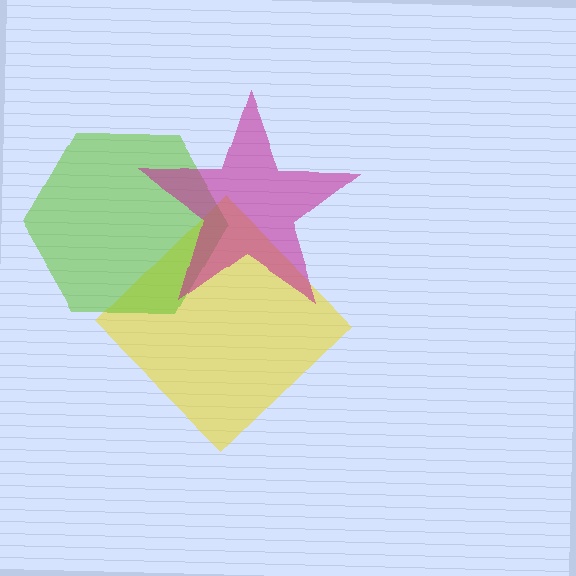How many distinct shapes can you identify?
There are 3 distinct shapes: a yellow diamond, a lime hexagon, a magenta star.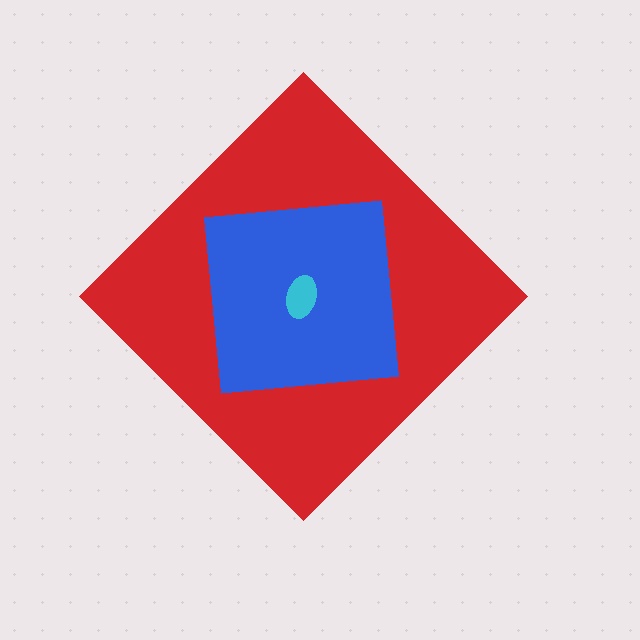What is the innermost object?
The cyan ellipse.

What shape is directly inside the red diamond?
The blue square.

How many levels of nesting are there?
3.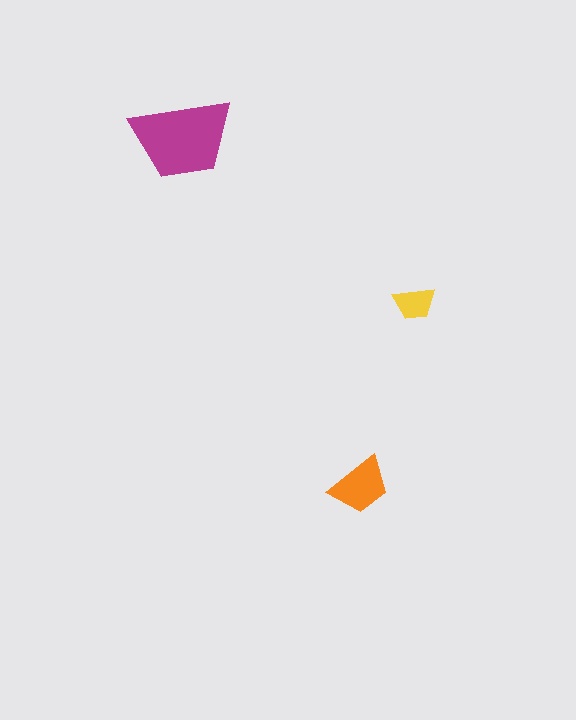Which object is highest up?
The magenta trapezoid is topmost.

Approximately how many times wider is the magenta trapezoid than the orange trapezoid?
About 1.5 times wider.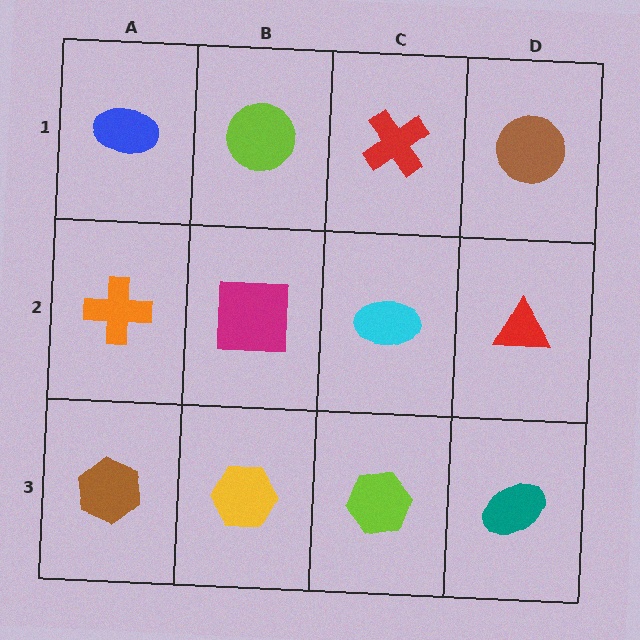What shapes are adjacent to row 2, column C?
A red cross (row 1, column C), a lime hexagon (row 3, column C), a magenta square (row 2, column B), a red triangle (row 2, column D).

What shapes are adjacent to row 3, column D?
A red triangle (row 2, column D), a lime hexagon (row 3, column C).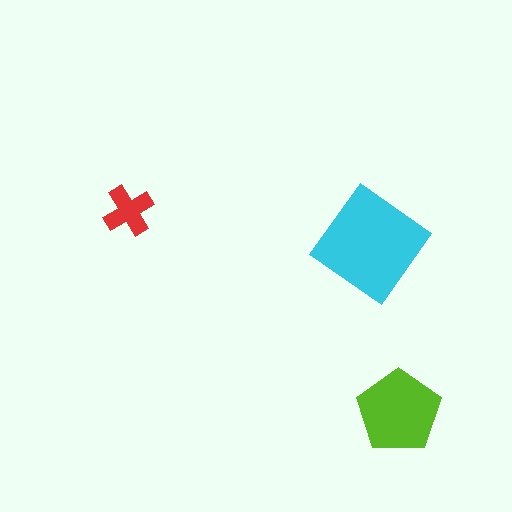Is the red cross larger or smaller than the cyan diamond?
Smaller.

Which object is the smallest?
The red cross.